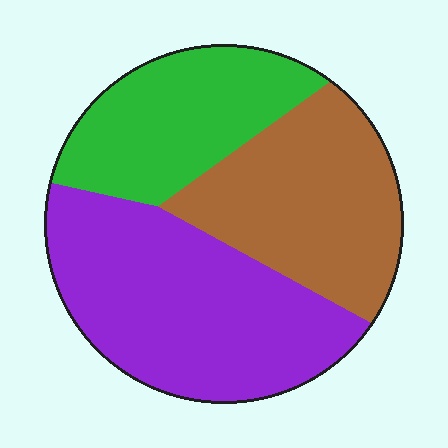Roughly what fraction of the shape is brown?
Brown takes up about one third (1/3) of the shape.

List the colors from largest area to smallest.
From largest to smallest: purple, brown, green.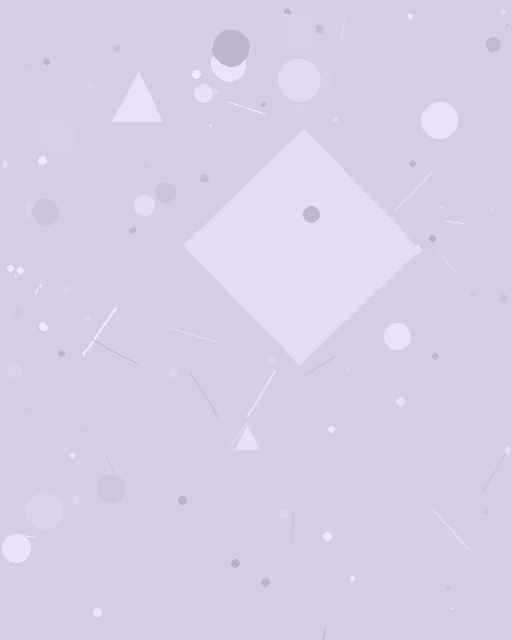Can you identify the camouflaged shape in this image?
The camouflaged shape is a diamond.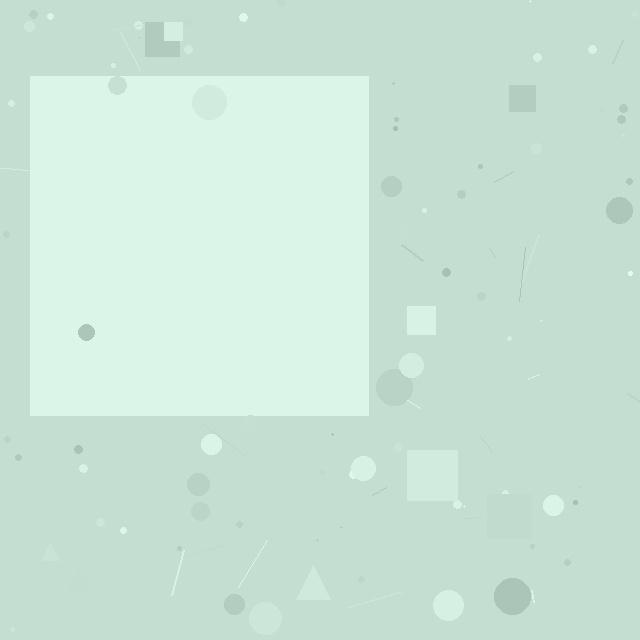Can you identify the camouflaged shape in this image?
The camouflaged shape is a square.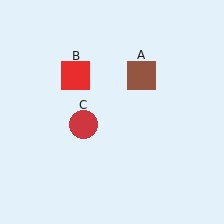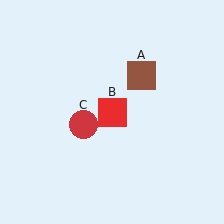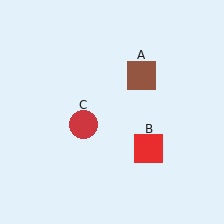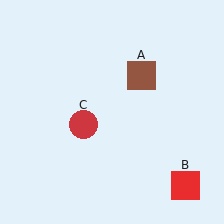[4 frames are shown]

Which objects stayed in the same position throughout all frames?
Brown square (object A) and red circle (object C) remained stationary.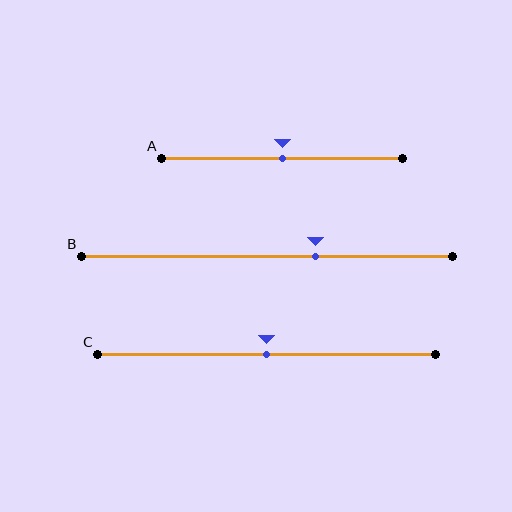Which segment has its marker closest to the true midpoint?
Segment A has its marker closest to the true midpoint.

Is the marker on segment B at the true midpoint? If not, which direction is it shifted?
No, the marker on segment B is shifted to the right by about 13% of the segment length.